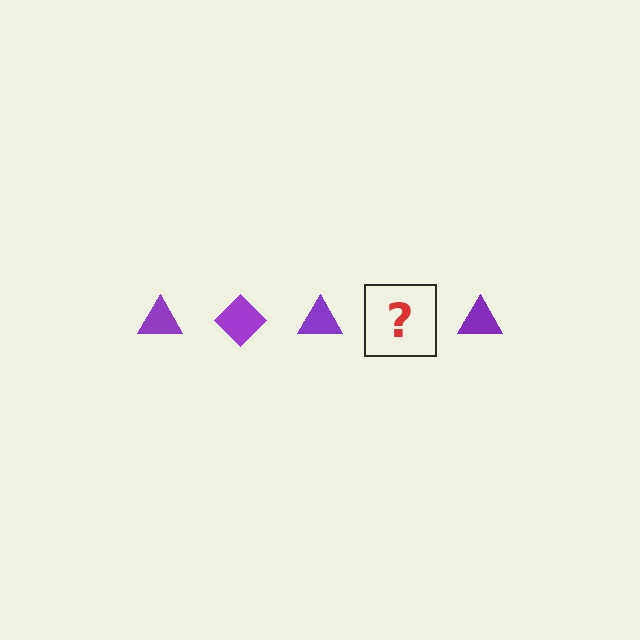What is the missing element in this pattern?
The missing element is a purple diamond.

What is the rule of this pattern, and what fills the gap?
The rule is that the pattern cycles through triangle, diamond shapes in purple. The gap should be filled with a purple diamond.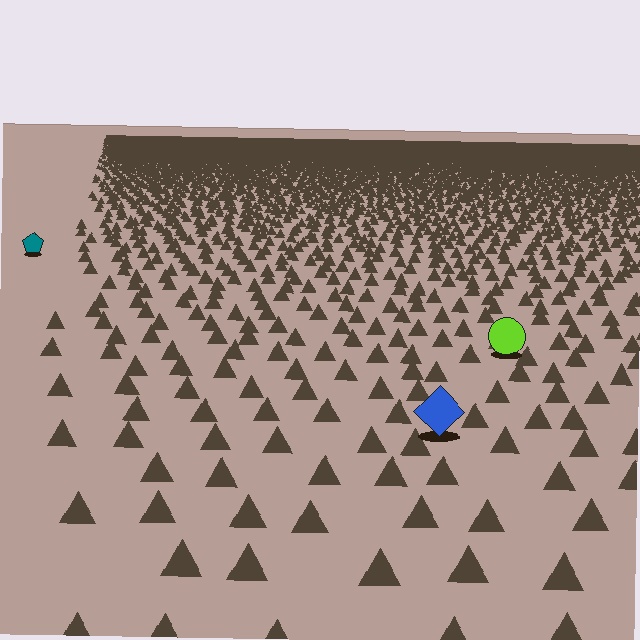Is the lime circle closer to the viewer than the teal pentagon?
Yes. The lime circle is closer — you can tell from the texture gradient: the ground texture is coarser near it.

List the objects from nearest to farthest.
From nearest to farthest: the blue diamond, the lime circle, the teal pentagon.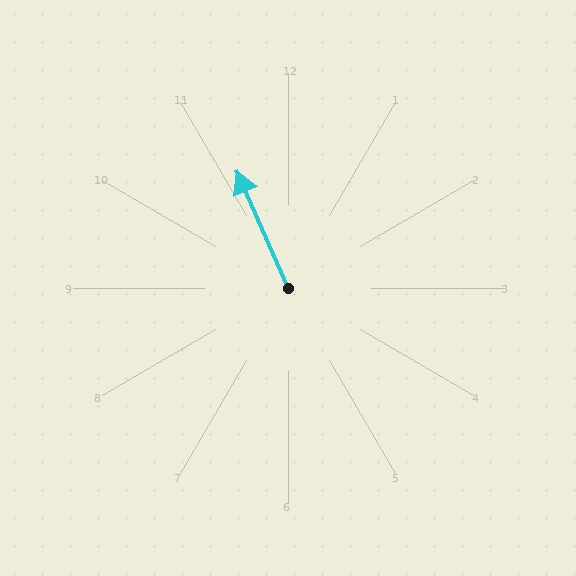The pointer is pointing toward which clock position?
Roughly 11 o'clock.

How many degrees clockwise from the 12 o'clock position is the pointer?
Approximately 336 degrees.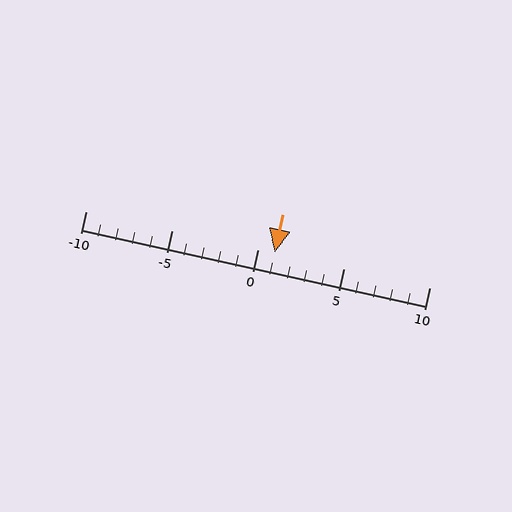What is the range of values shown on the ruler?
The ruler shows values from -10 to 10.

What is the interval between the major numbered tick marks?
The major tick marks are spaced 5 units apart.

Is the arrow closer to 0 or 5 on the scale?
The arrow is closer to 0.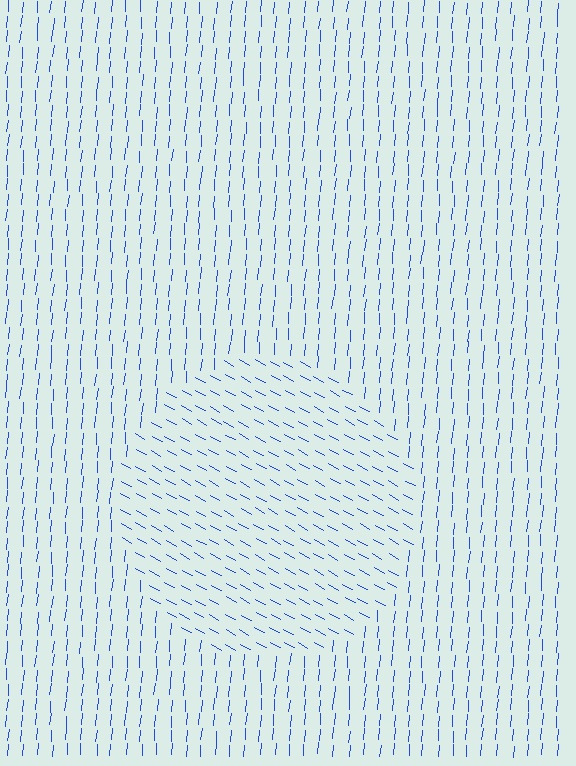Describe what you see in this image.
The image is filled with small blue line segments. A circle region in the image has lines oriented differently from the surrounding lines, creating a visible texture boundary.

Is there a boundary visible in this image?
Yes, there is a texture boundary formed by a change in line orientation.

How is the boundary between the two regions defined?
The boundary is defined purely by a change in line orientation (approximately 66 degrees difference). All lines are the same color and thickness.